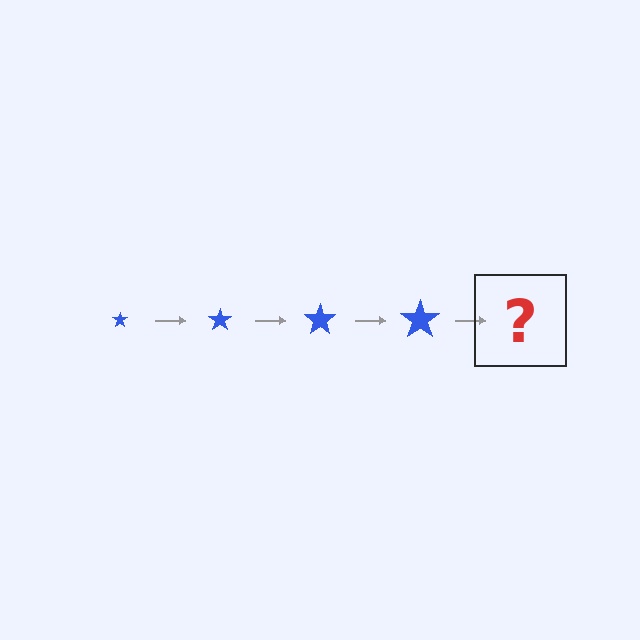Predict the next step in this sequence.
The next step is a blue star, larger than the previous one.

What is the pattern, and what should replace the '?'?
The pattern is that the star gets progressively larger each step. The '?' should be a blue star, larger than the previous one.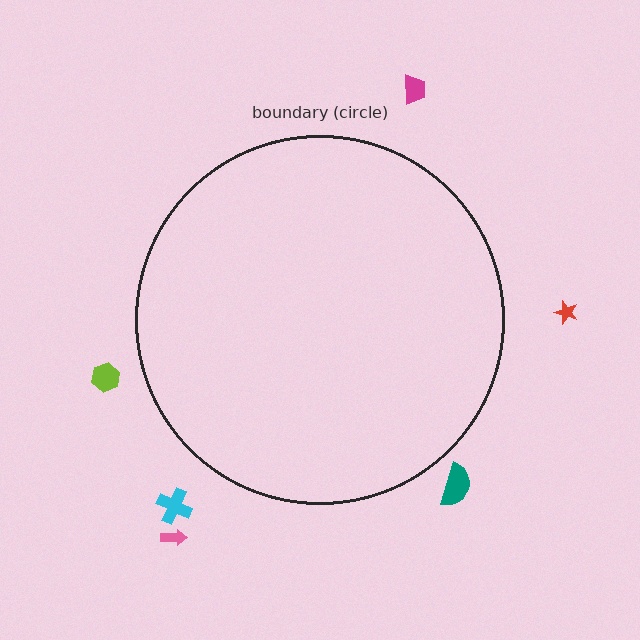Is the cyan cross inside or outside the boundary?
Outside.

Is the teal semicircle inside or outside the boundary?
Outside.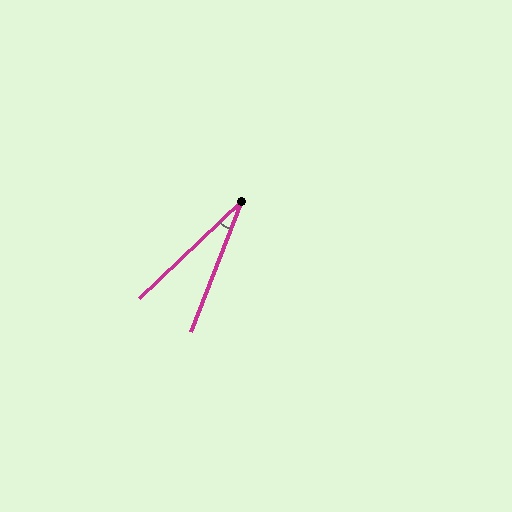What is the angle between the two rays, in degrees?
Approximately 25 degrees.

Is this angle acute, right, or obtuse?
It is acute.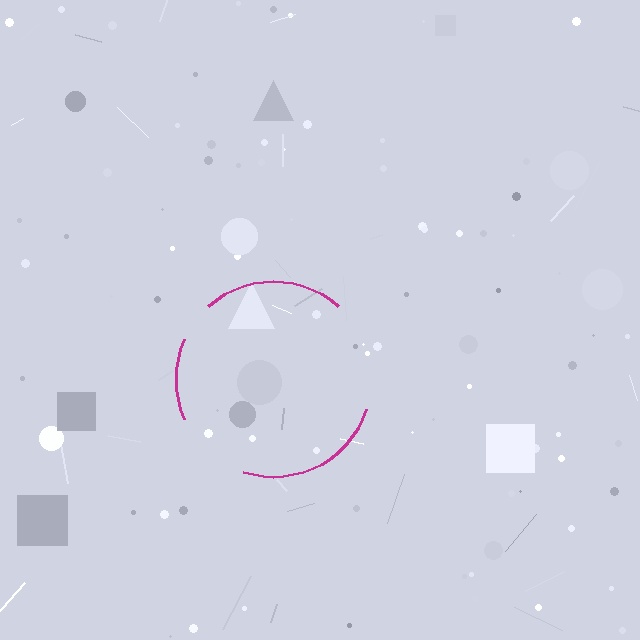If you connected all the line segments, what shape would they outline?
They would outline a circle.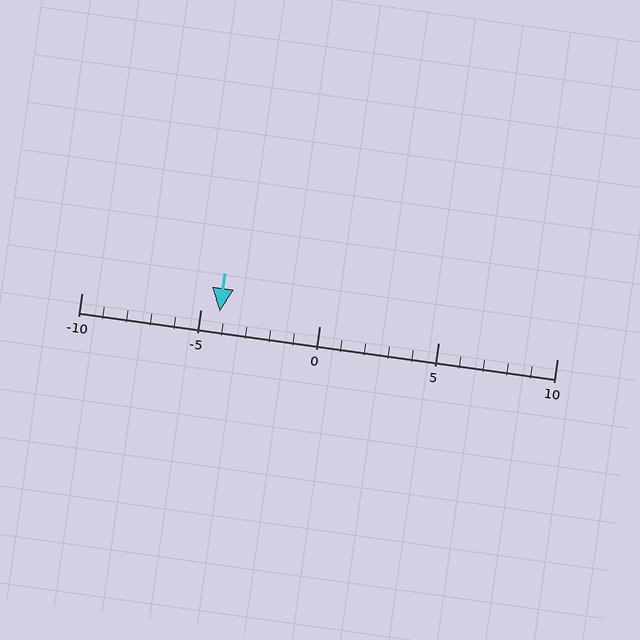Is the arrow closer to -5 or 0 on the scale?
The arrow is closer to -5.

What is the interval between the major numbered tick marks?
The major tick marks are spaced 5 units apart.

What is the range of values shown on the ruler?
The ruler shows values from -10 to 10.